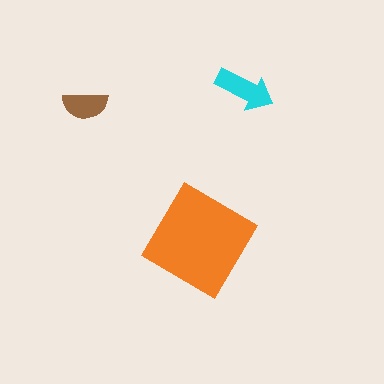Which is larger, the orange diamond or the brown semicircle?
The orange diamond.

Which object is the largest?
The orange diamond.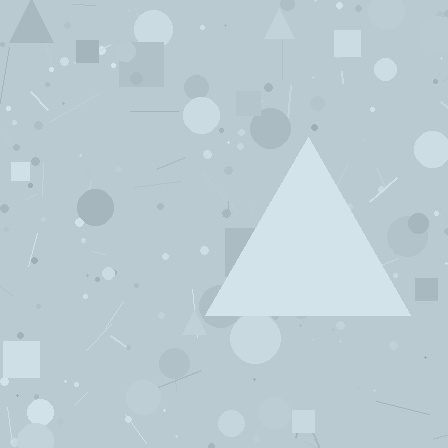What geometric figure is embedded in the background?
A triangle is embedded in the background.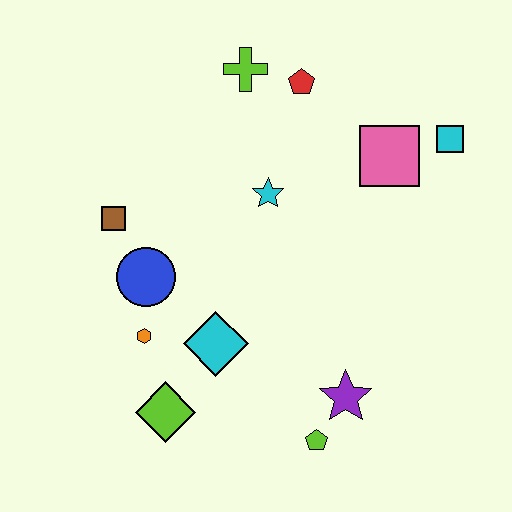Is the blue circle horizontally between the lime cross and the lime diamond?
No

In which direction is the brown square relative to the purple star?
The brown square is to the left of the purple star.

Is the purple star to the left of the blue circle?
No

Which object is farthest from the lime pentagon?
The lime cross is farthest from the lime pentagon.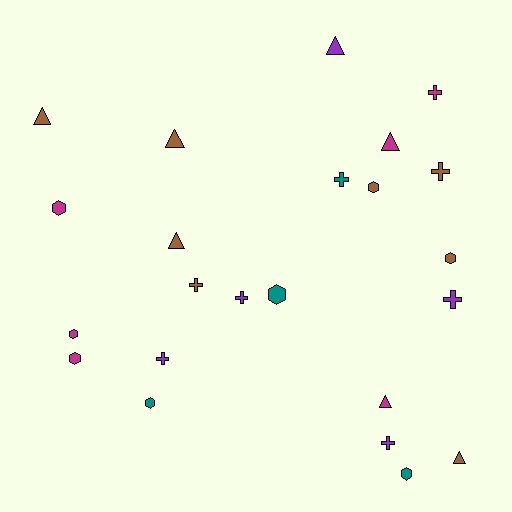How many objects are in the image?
There are 23 objects.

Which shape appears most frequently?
Hexagon, with 8 objects.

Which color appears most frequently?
Brown, with 8 objects.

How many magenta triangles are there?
There are 2 magenta triangles.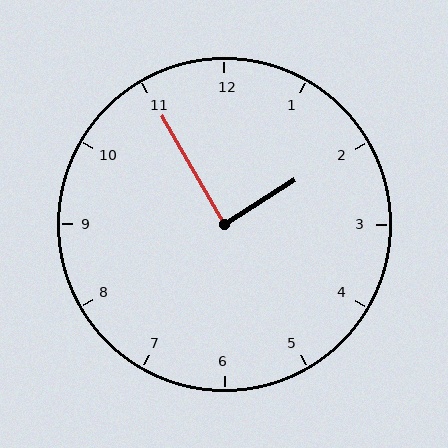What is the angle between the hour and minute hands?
Approximately 88 degrees.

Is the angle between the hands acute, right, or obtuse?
It is right.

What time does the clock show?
1:55.